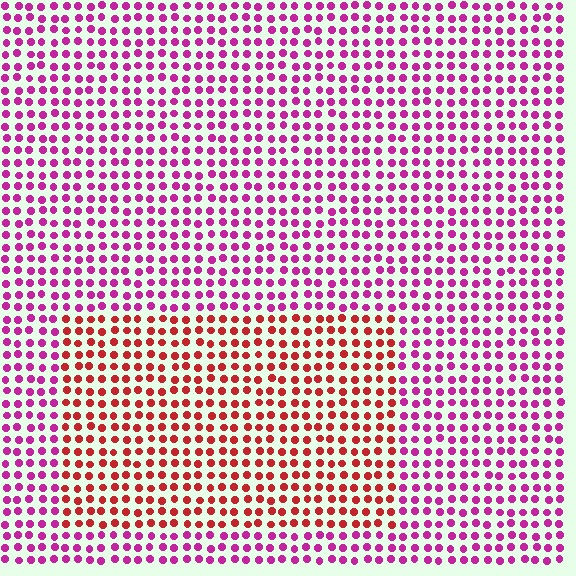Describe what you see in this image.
The image is filled with small magenta elements in a uniform arrangement. A rectangle-shaped region is visible where the elements are tinted to a slightly different hue, forming a subtle color boundary.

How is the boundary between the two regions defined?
The boundary is defined purely by a slight shift in hue (about 44 degrees). Spacing, size, and orientation are identical on both sides.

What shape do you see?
I see a rectangle.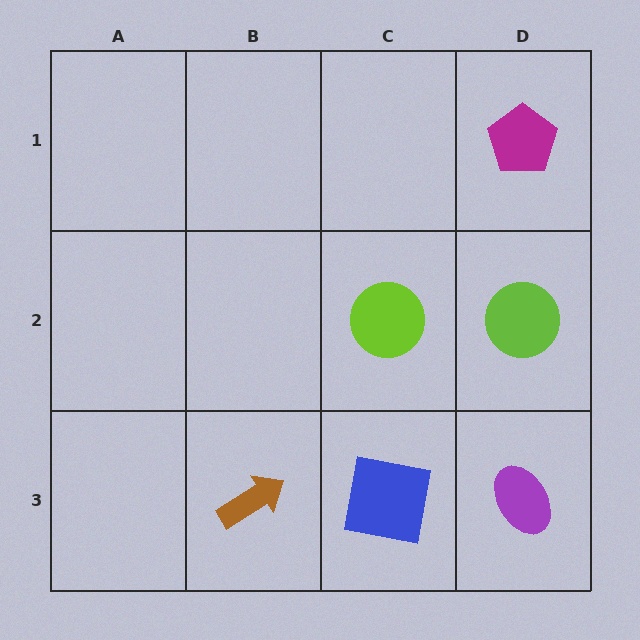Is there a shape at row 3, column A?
No, that cell is empty.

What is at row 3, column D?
A purple ellipse.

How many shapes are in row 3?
3 shapes.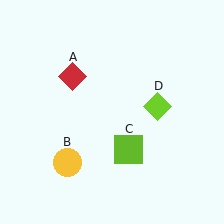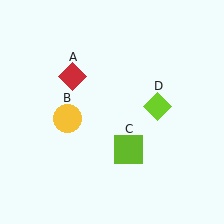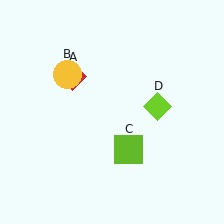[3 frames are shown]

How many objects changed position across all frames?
1 object changed position: yellow circle (object B).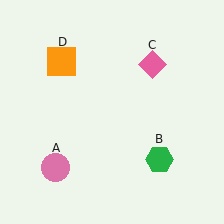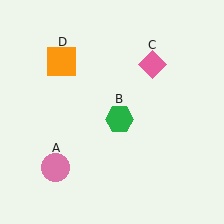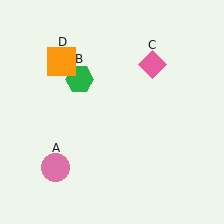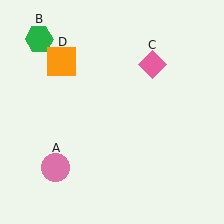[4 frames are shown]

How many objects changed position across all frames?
1 object changed position: green hexagon (object B).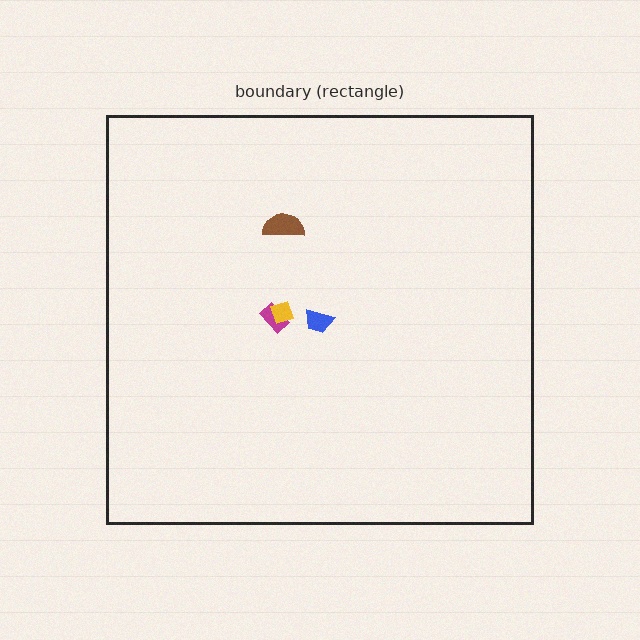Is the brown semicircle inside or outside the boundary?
Inside.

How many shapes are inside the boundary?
4 inside, 0 outside.